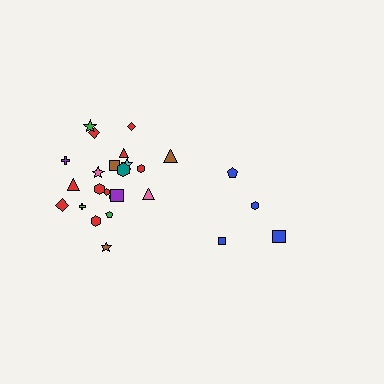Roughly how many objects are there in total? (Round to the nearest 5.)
Roughly 25 objects in total.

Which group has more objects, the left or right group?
The left group.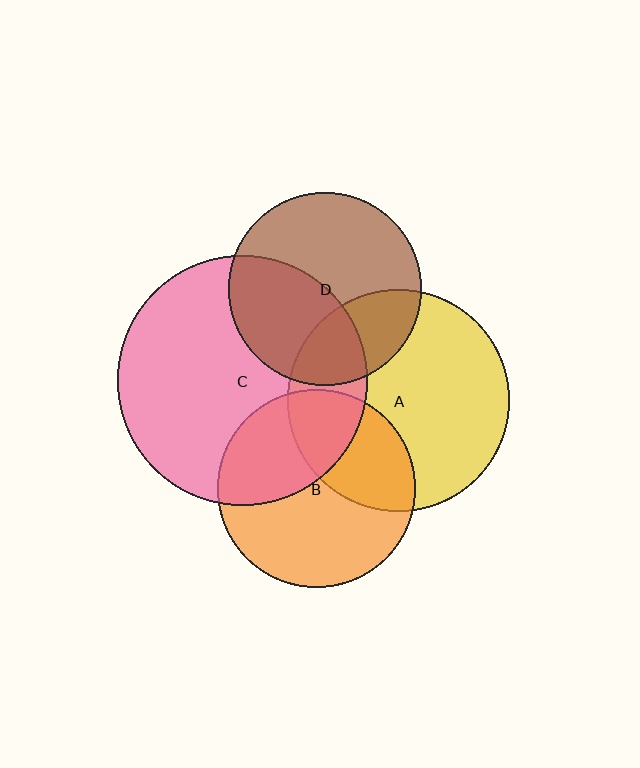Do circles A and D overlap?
Yes.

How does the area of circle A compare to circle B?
Approximately 1.3 times.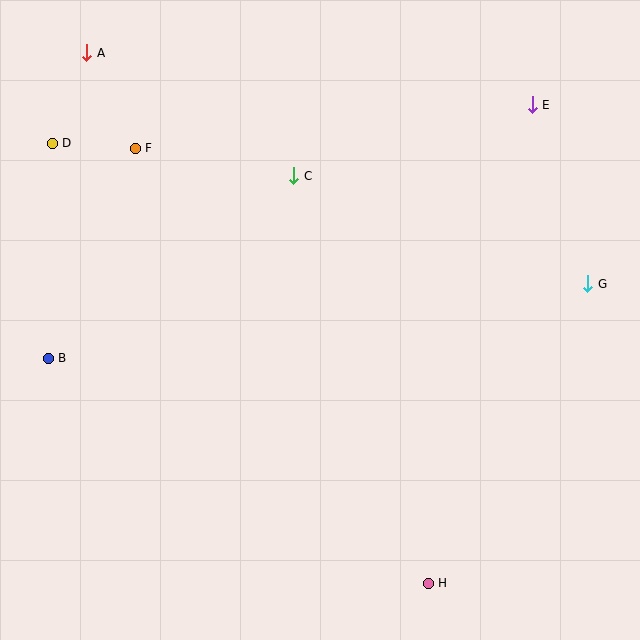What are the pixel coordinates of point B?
Point B is at (48, 358).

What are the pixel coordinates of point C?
Point C is at (294, 176).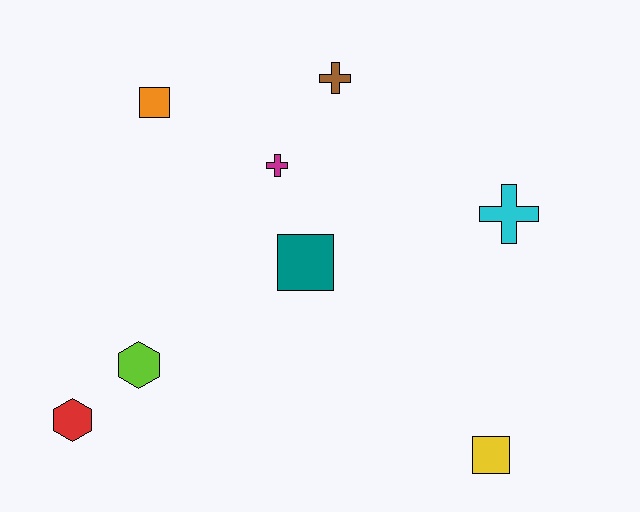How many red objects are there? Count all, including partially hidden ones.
There is 1 red object.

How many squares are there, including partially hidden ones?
There are 3 squares.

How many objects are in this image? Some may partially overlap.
There are 8 objects.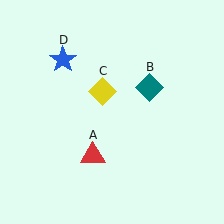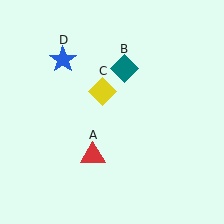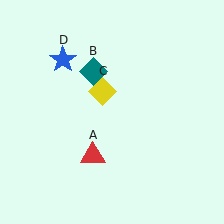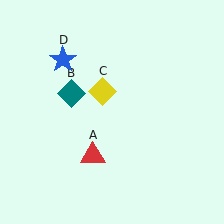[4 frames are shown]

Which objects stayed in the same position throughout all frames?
Red triangle (object A) and yellow diamond (object C) and blue star (object D) remained stationary.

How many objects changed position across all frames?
1 object changed position: teal diamond (object B).